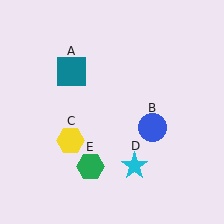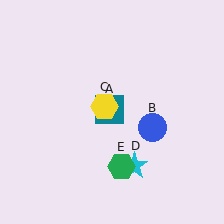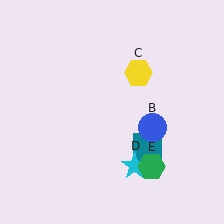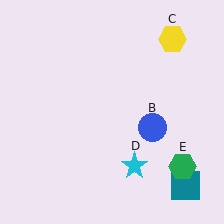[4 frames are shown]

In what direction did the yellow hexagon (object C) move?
The yellow hexagon (object C) moved up and to the right.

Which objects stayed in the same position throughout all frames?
Blue circle (object B) and cyan star (object D) remained stationary.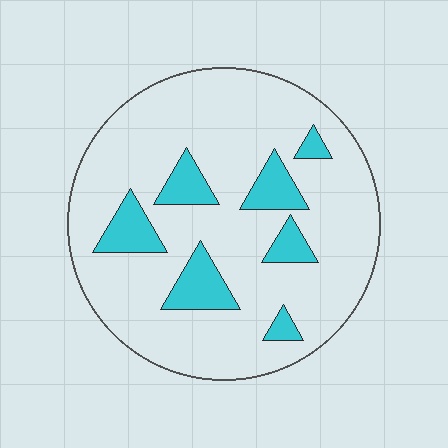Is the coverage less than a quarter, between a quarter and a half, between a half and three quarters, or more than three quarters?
Less than a quarter.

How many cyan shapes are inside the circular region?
7.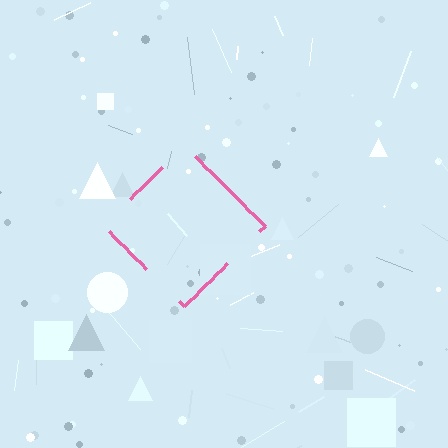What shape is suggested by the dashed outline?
The dashed outline suggests a diamond.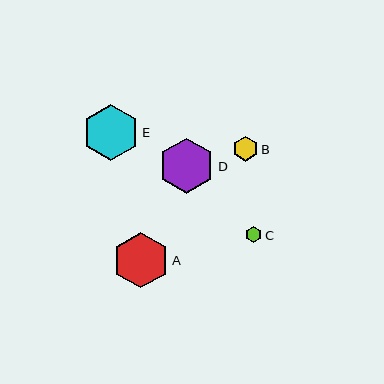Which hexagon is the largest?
Hexagon E is the largest with a size of approximately 57 pixels.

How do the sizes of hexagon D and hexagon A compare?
Hexagon D and hexagon A are approximately the same size.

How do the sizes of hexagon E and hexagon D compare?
Hexagon E and hexagon D are approximately the same size.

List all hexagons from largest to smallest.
From largest to smallest: E, D, A, B, C.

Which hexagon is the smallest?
Hexagon C is the smallest with a size of approximately 16 pixels.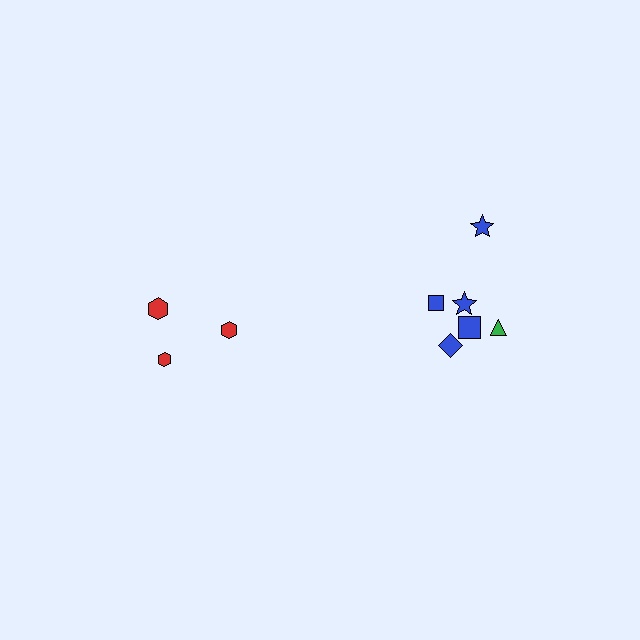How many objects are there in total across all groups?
There are 9 objects.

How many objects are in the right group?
There are 6 objects.